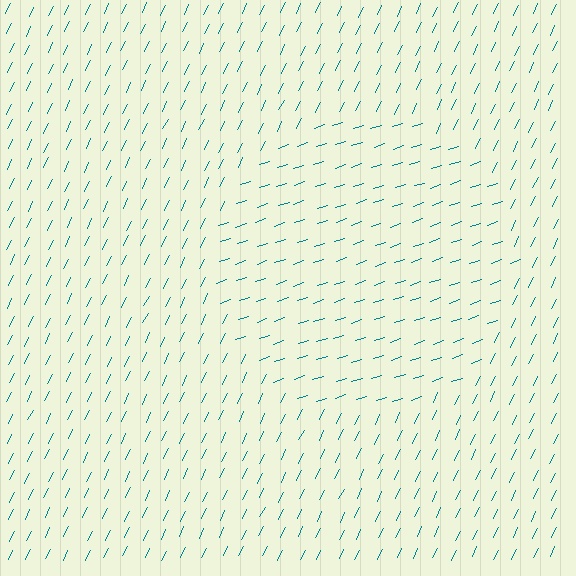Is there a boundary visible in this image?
Yes, there is a texture boundary formed by a change in line orientation.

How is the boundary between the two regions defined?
The boundary is defined purely by a change in line orientation (approximately 45 degrees difference). All lines are the same color and thickness.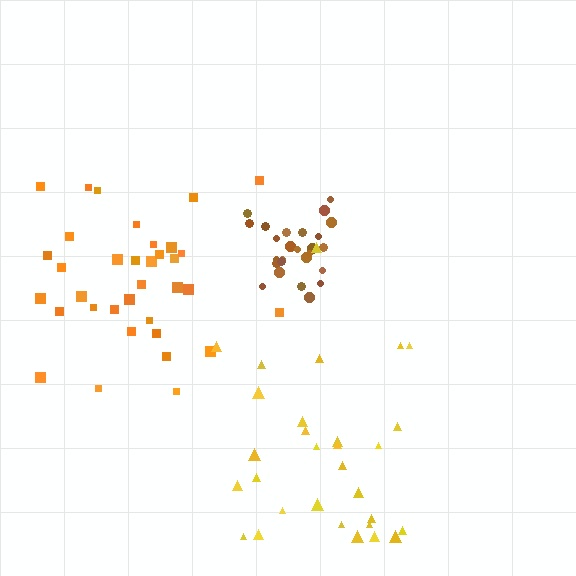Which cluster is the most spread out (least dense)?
Yellow.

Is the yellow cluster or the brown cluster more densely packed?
Brown.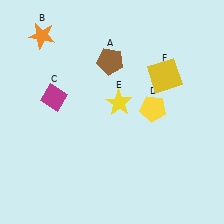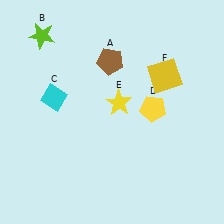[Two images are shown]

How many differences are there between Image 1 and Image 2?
There are 2 differences between the two images.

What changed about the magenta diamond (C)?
In Image 1, C is magenta. In Image 2, it changed to cyan.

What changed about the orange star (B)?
In Image 1, B is orange. In Image 2, it changed to lime.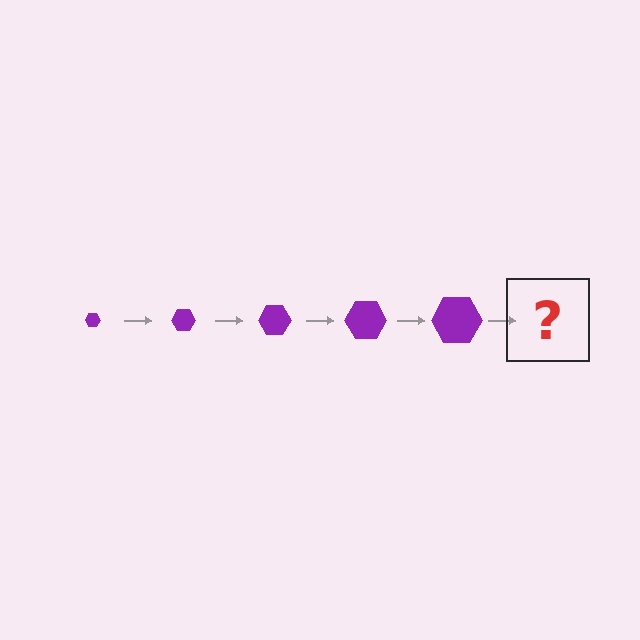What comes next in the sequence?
The next element should be a purple hexagon, larger than the previous one.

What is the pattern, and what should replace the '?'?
The pattern is that the hexagon gets progressively larger each step. The '?' should be a purple hexagon, larger than the previous one.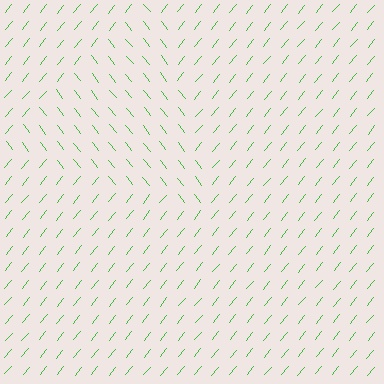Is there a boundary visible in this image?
Yes, there is a texture boundary formed by a change in line orientation.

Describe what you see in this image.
The image is filled with small green line segments. A triangle region in the image has lines oriented differently from the surrounding lines, creating a visible texture boundary.